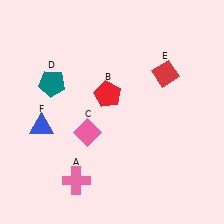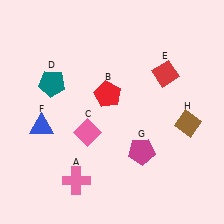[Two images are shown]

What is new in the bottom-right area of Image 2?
A magenta pentagon (G) was added in the bottom-right area of Image 2.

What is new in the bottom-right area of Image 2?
A brown diamond (H) was added in the bottom-right area of Image 2.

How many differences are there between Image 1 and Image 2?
There are 2 differences between the two images.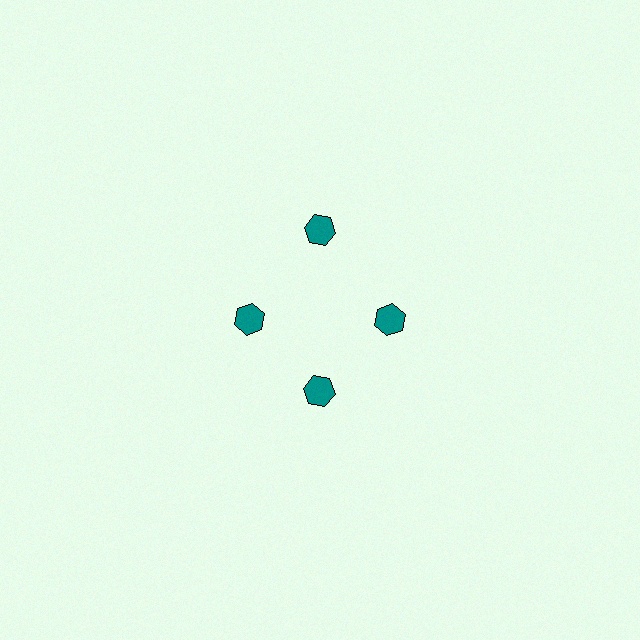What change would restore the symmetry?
The symmetry would be restored by moving it inward, back onto the ring so that all 4 hexagons sit at equal angles and equal distance from the center.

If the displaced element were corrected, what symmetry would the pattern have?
It would have 4-fold rotational symmetry — the pattern would map onto itself every 90 degrees.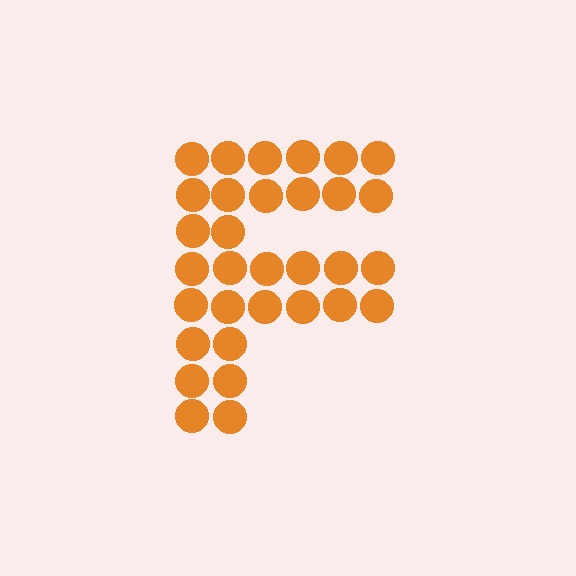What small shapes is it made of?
It is made of small circles.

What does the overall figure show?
The overall figure shows the letter F.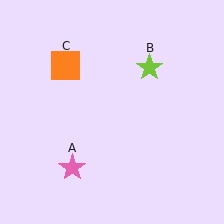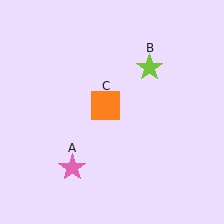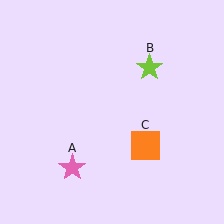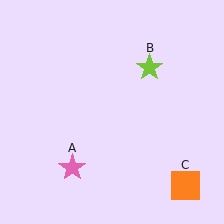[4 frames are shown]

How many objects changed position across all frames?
1 object changed position: orange square (object C).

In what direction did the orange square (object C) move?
The orange square (object C) moved down and to the right.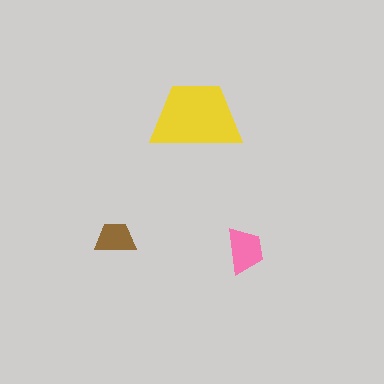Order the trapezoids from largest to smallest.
the yellow one, the pink one, the brown one.